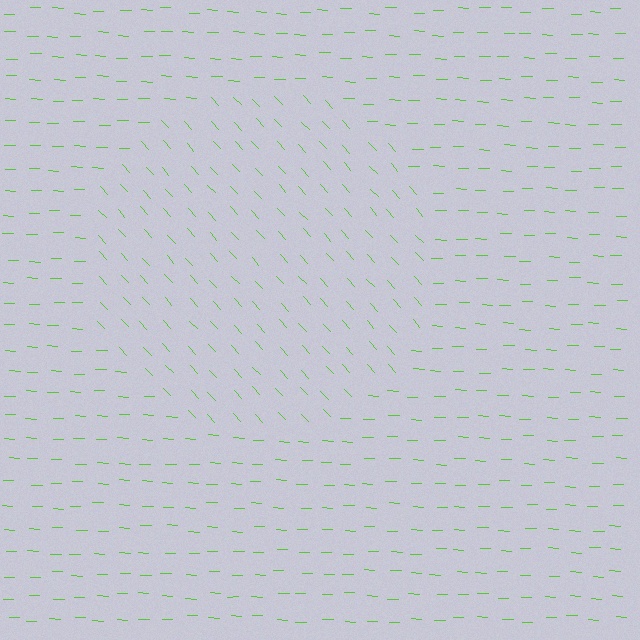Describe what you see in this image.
The image is filled with small lime line segments. A circle region in the image has lines oriented differently from the surrounding lines, creating a visible texture boundary.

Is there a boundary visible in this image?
Yes, there is a texture boundary formed by a change in line orientation.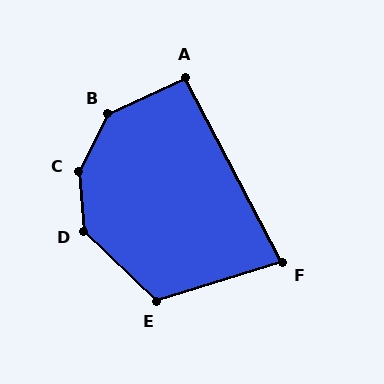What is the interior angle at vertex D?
Approximately 139 degrees (obtuse).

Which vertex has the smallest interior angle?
F, at approximately 79 degrees.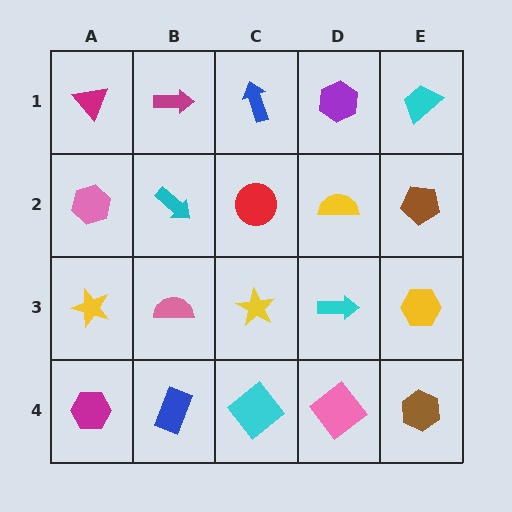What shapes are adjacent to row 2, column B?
A magenta arrow (row 1, column B), a pink semicircle (row 3, column B), a pink hexagon (row 2, column A), a red circle (row 2, column C).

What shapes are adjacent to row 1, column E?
A brown pentagon (row 2, column E), a purple hexagon (row 1, column D).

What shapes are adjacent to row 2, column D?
A purple hexagon (row 1, column D), a cyan arrow (row 3, column D), a red circle (row 2, column C), a brown pentagon (row 2, column E).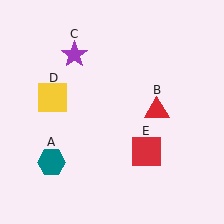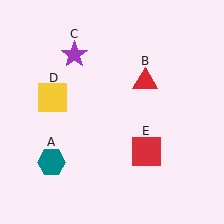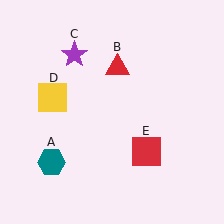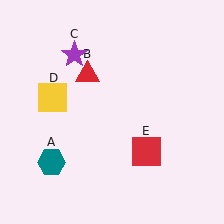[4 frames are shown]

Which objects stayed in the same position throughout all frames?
Teal hexagon (object A) and purple star (object C) and yellow square (object D) and red square (object E) remained stationary.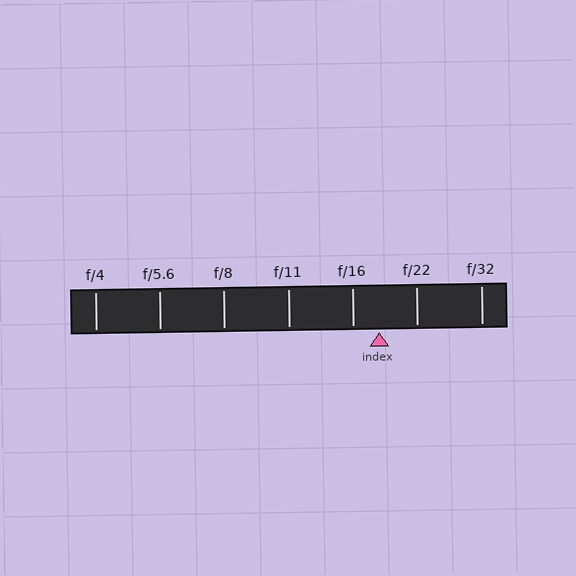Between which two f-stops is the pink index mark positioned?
The index mark is between f/16 and f/22.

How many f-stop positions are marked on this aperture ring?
There are 7 f-stop positions marked.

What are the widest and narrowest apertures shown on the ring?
The widest aperture shown is f/4 and the narrowest is f/32.